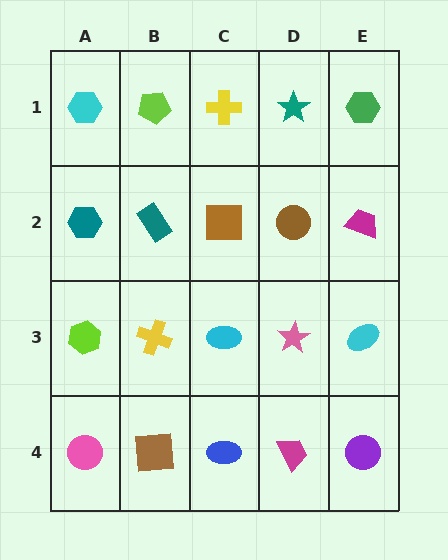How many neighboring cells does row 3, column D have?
4.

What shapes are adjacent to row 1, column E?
A magenta trapezoid (row 2, column E), a teal star (row 1, column D).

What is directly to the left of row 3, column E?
A pink star.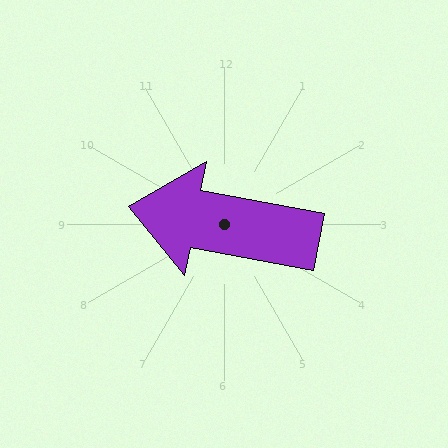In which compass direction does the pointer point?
West.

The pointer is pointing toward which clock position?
Roughly 9 o'clock.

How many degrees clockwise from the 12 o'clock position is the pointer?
Approximately 281 degrees.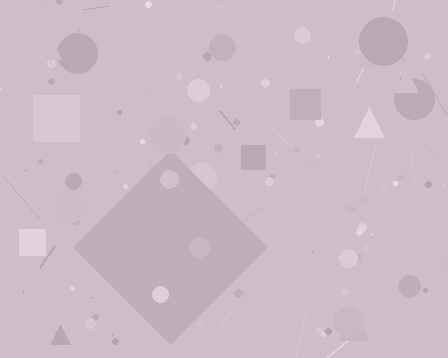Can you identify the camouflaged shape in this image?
The camouflaged shape is a diamond.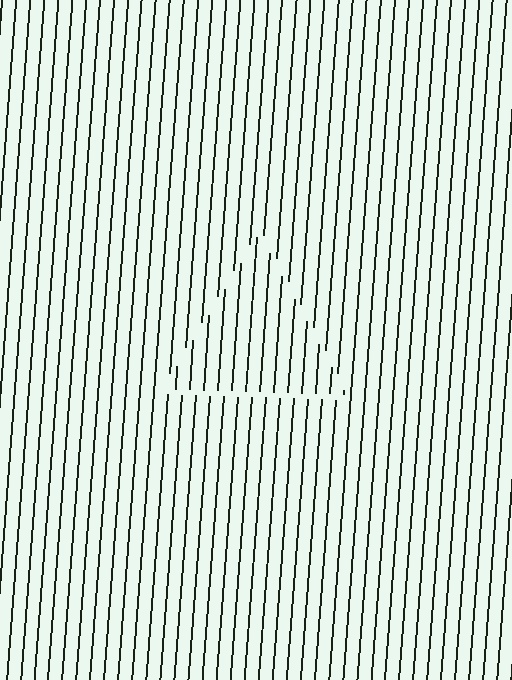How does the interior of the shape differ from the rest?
The interior of the shape contains the same grating, shifted by half a period — the contour is defined by the phase discontinuity where line-ends from the inner and outer gratings abut.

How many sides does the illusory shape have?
3 sides — the line-ends trace a triangle.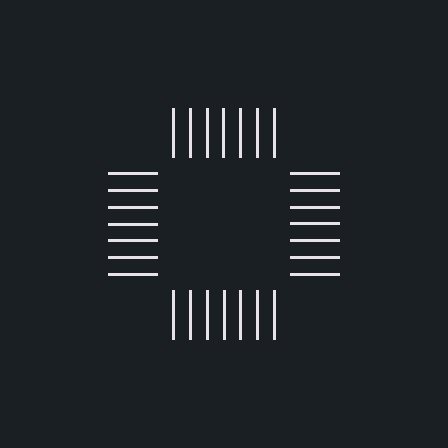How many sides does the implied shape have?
4 sides — the line-ends trace a square.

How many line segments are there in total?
28 — 7 along each of the 4 edges.